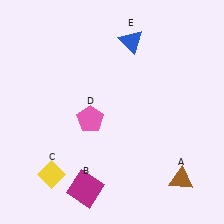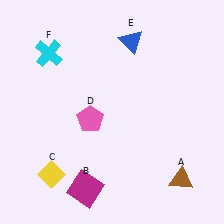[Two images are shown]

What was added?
A cyan cross (F) was added in Image 2.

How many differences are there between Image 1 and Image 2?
There is 1 difference between the two images.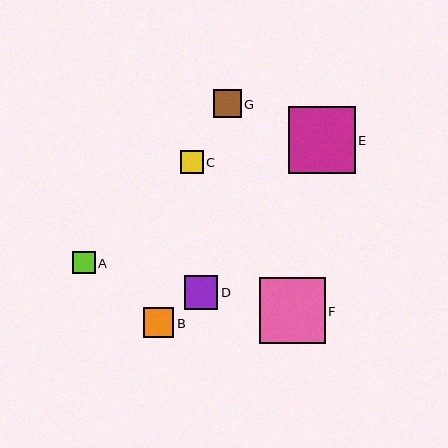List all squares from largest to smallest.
From largest to smallest: E, F, D, B, G, C, A.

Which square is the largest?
Square E is the largest with a size of approximately 67 pixels.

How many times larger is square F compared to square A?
Square F is approximately 2.9 times the size of square A.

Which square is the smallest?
Square A is the smallest with a size of approximately 22 pixels.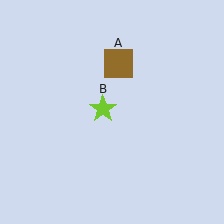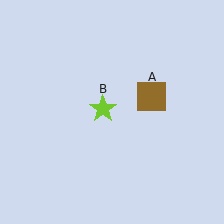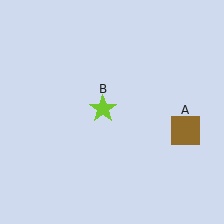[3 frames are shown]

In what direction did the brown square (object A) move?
The brown square (object A) moved down and to the right.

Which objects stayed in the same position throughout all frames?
Lime star (object B) remained stationary.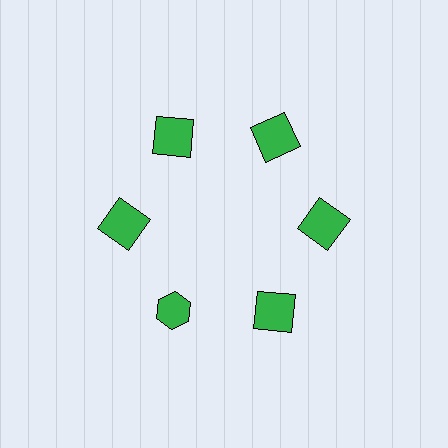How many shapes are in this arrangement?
There are 6 shapes arranged in a ring pattern.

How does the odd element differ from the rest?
It has a different shape: hexagon instead of square.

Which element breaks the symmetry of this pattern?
The green hexagon at roughly the 7 o'clock position breaks the symmetry. All other shapes are green squares.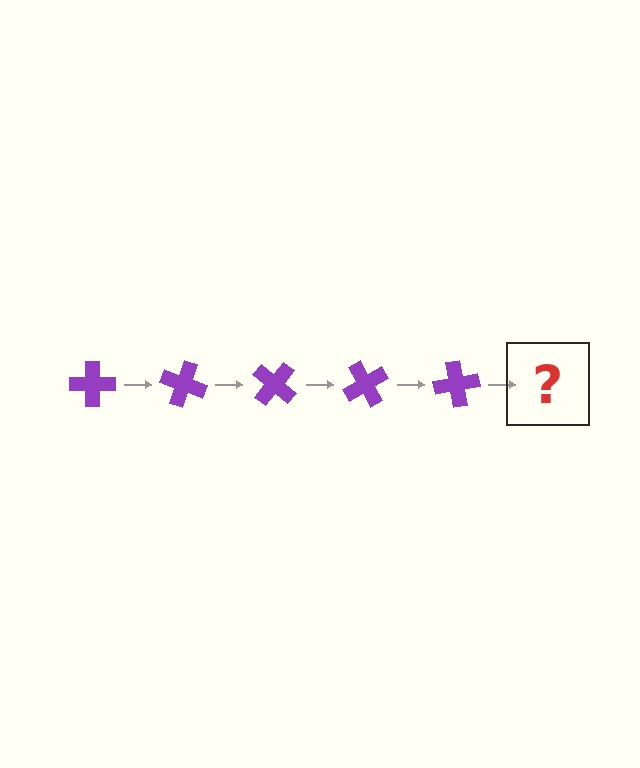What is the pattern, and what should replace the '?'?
The pattern is that the cross rotates 20 degrees each step. The '?' should be a purple cross rotated 100 degrees.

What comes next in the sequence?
The next element should be a purple cross rotated 100 degrees.